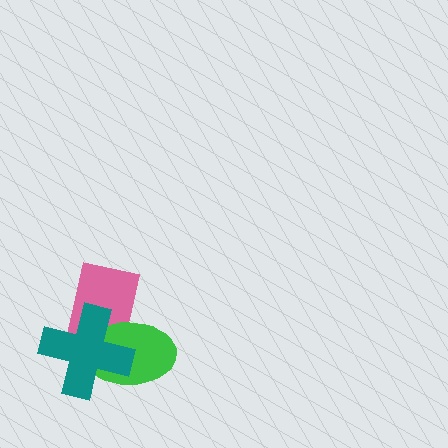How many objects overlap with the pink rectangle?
2 objects overlap with the pink rectangle.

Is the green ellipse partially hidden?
Yes, it is partially covered by another shape.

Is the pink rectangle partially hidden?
Yes, it is partially covered by another shape.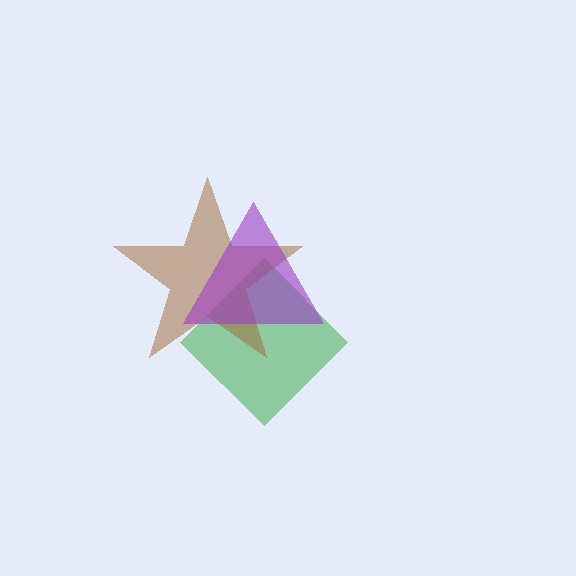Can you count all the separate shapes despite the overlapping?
Yes, there are 3 separate shapes.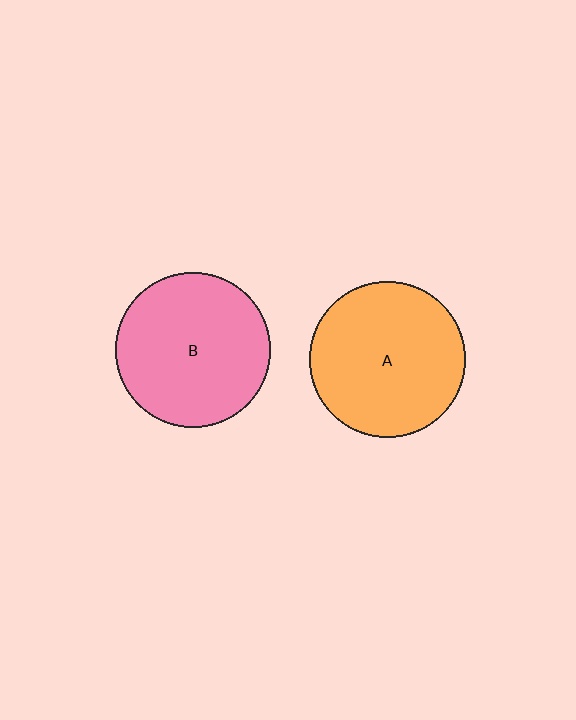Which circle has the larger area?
Circle A (orange).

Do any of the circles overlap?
No, none of the circles overlap.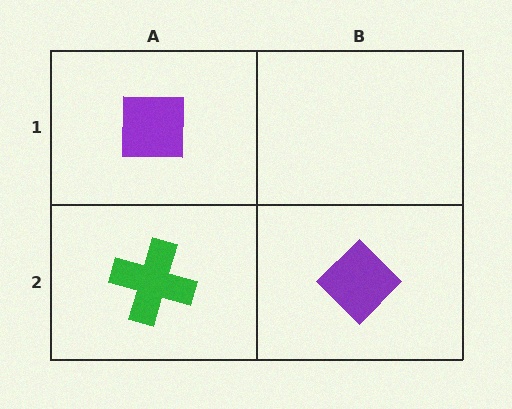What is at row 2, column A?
A green cross.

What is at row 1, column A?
A purple square.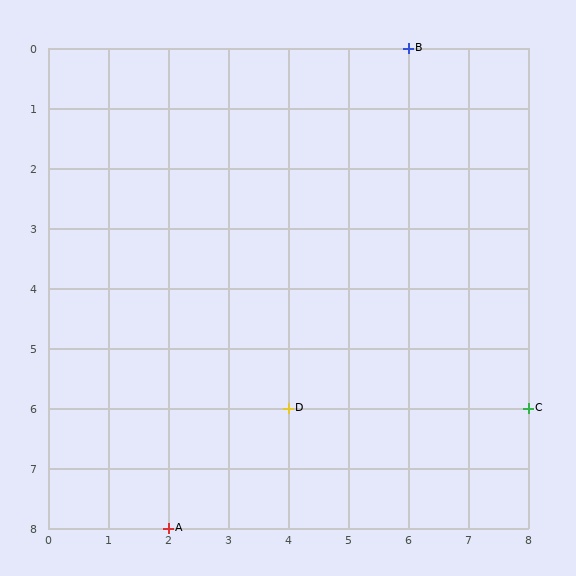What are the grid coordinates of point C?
Point C is at grid coordinates (8, 6).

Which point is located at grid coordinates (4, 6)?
Point D is at (4, 6).